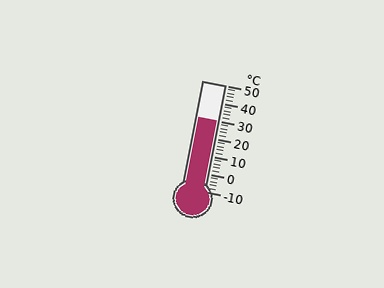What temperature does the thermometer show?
The thermometer shows approximately 30°C.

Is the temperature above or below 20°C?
The temperature is above 20°C.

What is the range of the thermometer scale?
The thermometer scale ranges from -10°C to 50°C.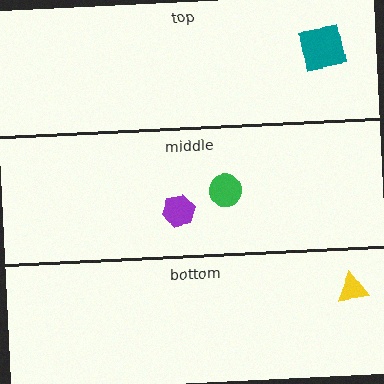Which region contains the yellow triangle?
The bottom region.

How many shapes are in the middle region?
2.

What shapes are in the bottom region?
The yellow triangle.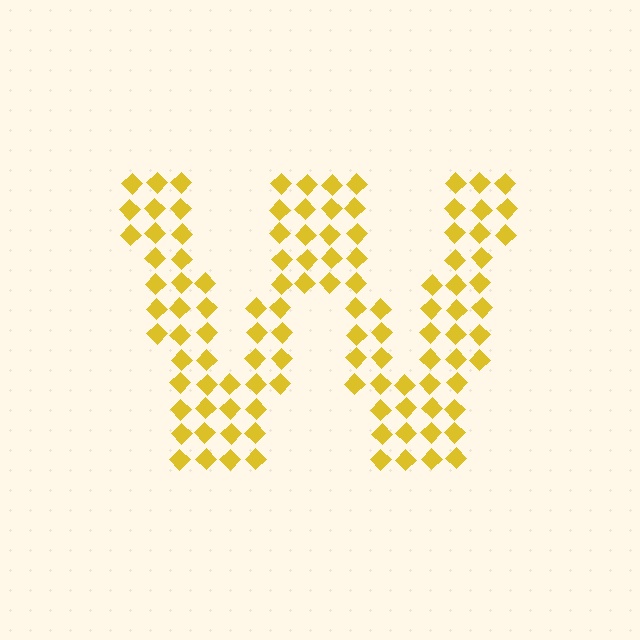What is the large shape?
The large shape is the letter W.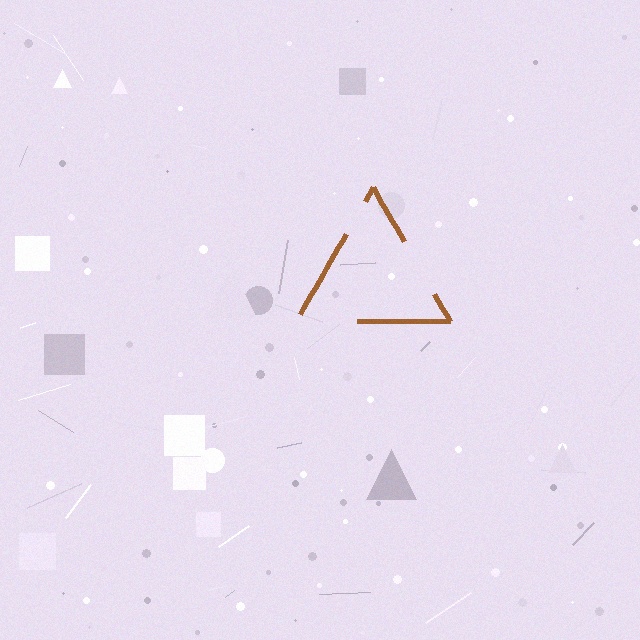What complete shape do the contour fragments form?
The contour fragments form a triangle.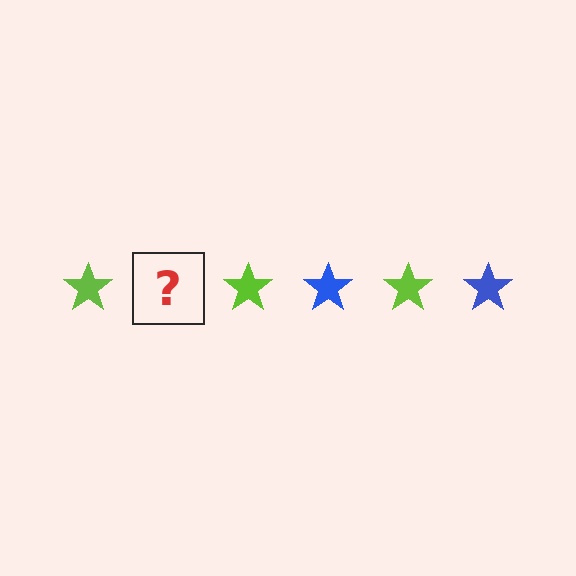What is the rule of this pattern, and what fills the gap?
The rule is that the pattern cycles through lime, blue stars. The gap should be filled with a blue star.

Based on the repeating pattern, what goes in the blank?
The blank should be a blue star.